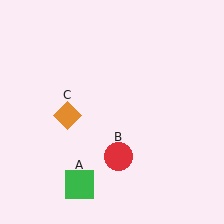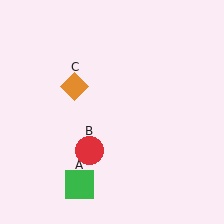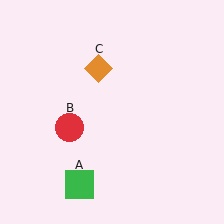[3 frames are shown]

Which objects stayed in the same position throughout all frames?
Green square (object A) remained stationary.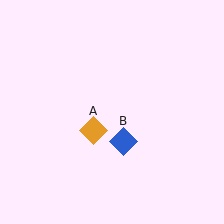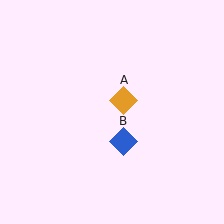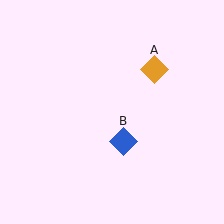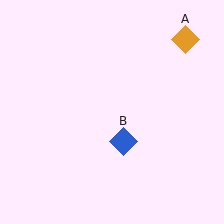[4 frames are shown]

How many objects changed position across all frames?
1 object changed position: orange diamond (object A).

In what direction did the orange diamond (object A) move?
The orange diamond (object A) moved up and to the right.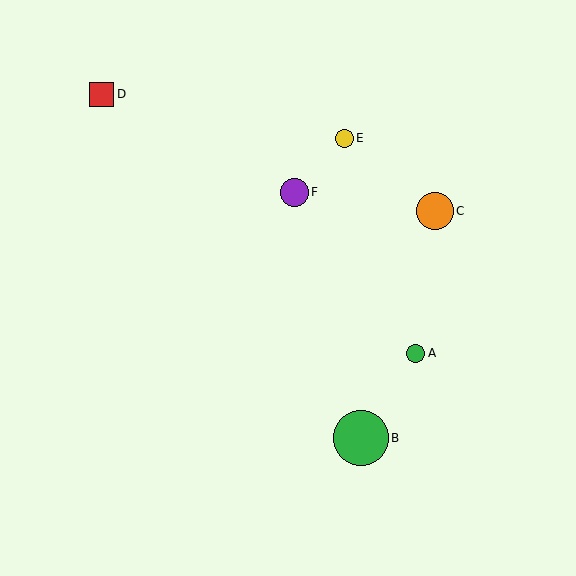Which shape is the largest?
The green circle (labeled B) is the largest.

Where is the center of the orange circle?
The center of the orange circle is at (435, 211).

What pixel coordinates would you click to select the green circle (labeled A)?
Click at (415, 353) to select the green circle A.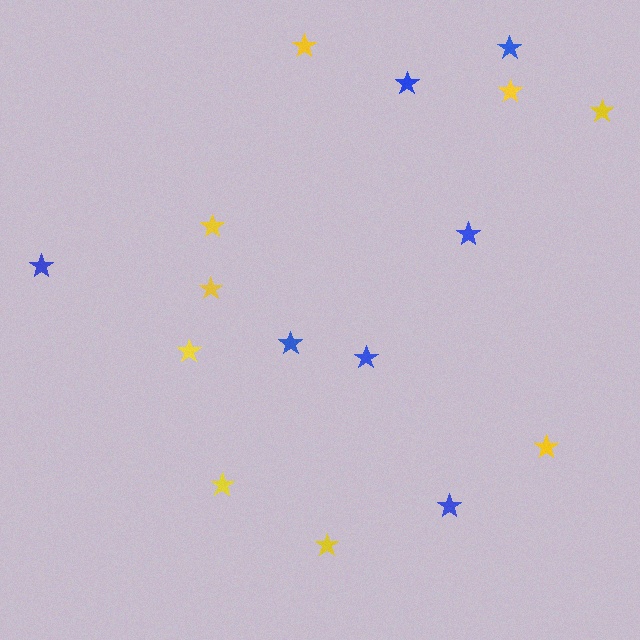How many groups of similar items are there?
There are 2 groups: one group of yellow stars (9) and one group of blue stars (7).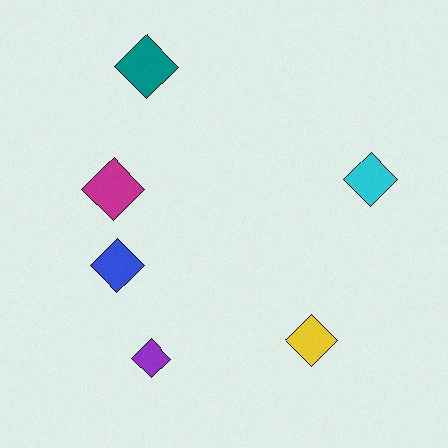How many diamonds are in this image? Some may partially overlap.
There are 6 diamonds.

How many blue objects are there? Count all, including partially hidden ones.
There is 1 blue object.